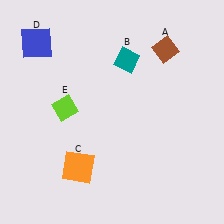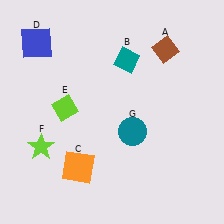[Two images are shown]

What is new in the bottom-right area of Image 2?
A teal circle (G) was added in the bottom-right area of Image 2.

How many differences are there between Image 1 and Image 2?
There are 2 differences between the two images.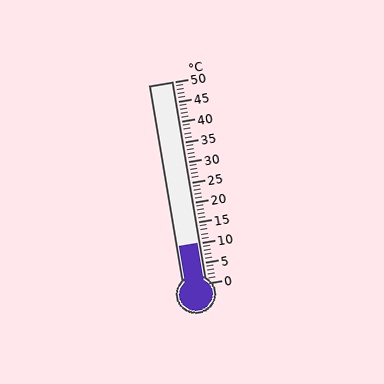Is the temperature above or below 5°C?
The temperature is above 5°C.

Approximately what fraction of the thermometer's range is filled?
The thermometer is filled to approximately 20% of its range.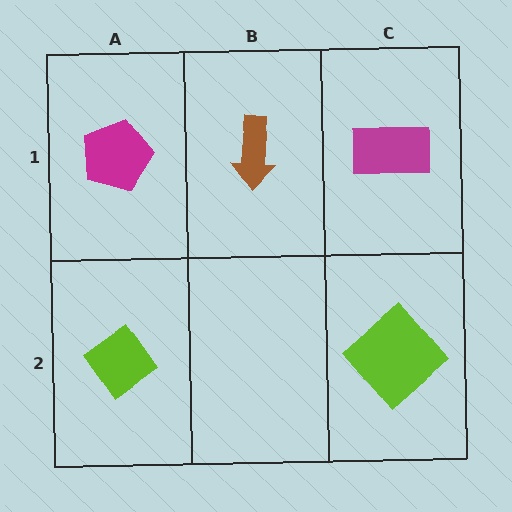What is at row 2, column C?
A lime diamond.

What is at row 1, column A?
A magenta pentagon.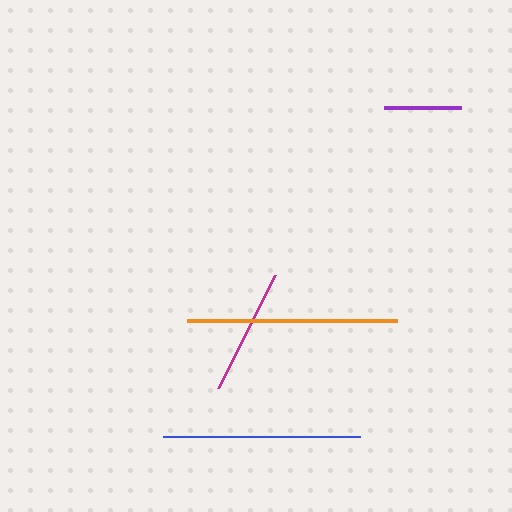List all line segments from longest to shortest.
From longest to shortest: orange, blue, magenta, purple.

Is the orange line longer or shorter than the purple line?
The orange line is longer than the purple line.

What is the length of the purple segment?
The purple segment is approximately 77 pixels long.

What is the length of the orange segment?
The orange segment is approximately 211 pixels long.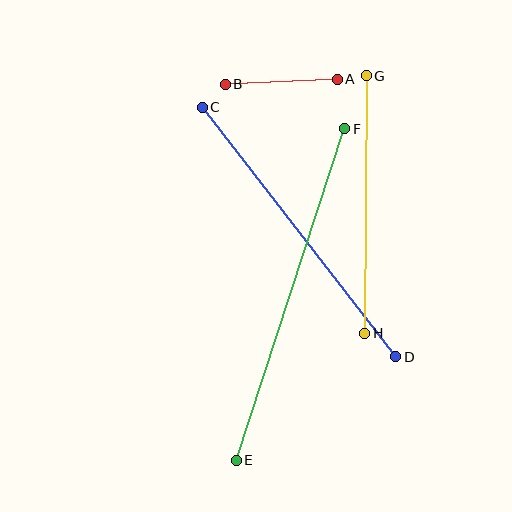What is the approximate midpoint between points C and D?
The midpoint is at approximately (299, 232) pixels.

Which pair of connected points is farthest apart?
Points E and F are farthest apart.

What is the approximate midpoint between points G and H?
The midpoint is at approximately (366, 205) pixels.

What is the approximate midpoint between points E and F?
The midpoint is at approximately (290, 295) pixels.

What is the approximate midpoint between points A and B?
The midpoint is at approximately (281, 82) pixels.